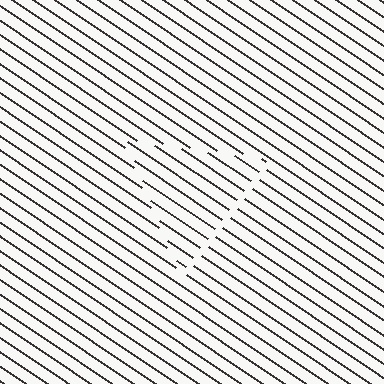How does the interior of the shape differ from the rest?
The interior of the shape contains the same grating, shifted by half a period — the contour is defined by the phase discontinuity where line-ends from the inner and outer gratings abut.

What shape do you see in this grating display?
An illusory triangle. The interior of the shape contains the same grating, shifted by half a period — the contour is defined by the phase discontinuity where line-ends from the inner and outer gratings abut.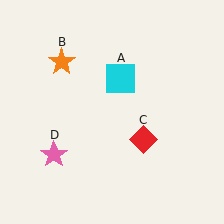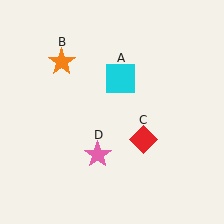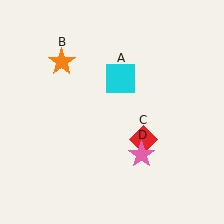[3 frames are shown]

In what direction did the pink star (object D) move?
The pink star (object D) moved right.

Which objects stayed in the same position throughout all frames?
Cyan square (object A) and orange star (object B) and red diamond (object C) remained stationary.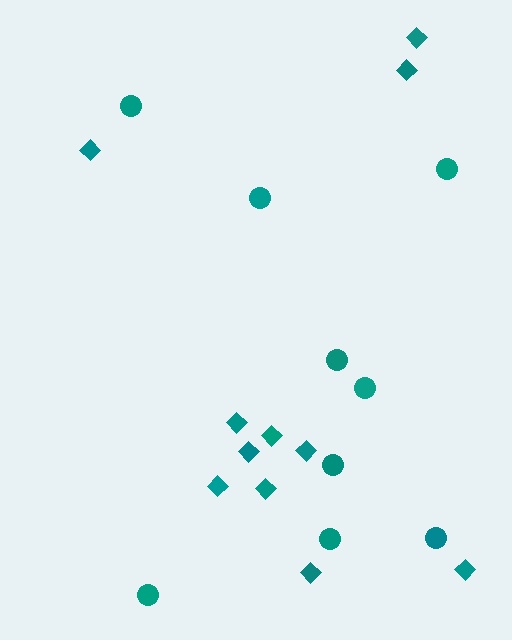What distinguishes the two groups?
There are 2 groups: one group of diamonds (11) and one group of circles (9).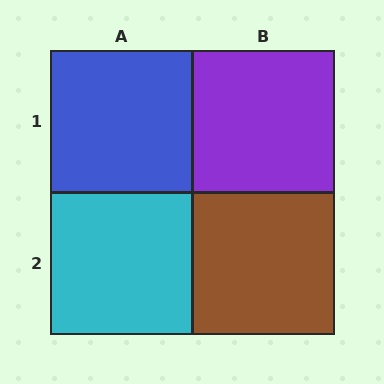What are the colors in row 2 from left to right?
Cyan, brown.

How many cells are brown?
1 cell is brown.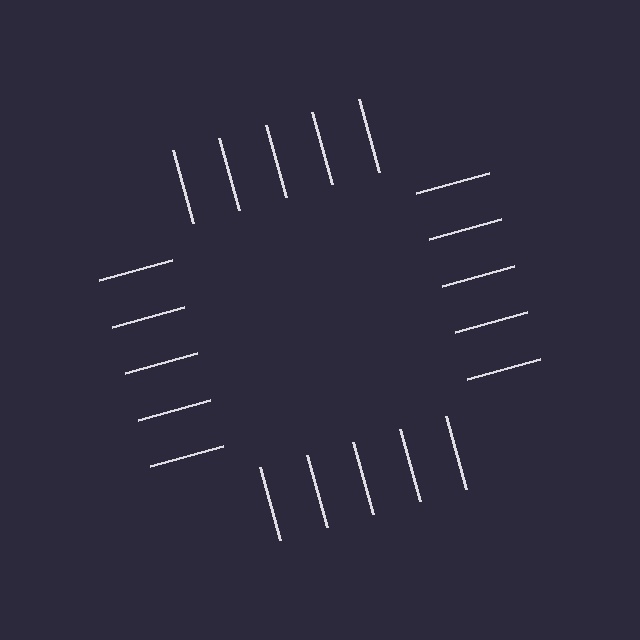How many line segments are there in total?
20 — 5 along each of the 4 edges.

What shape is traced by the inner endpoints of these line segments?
An illusory square — the line segments terminate on its edges but no continuous stroke is drawn.